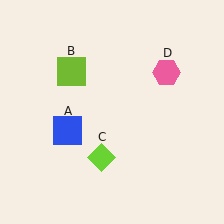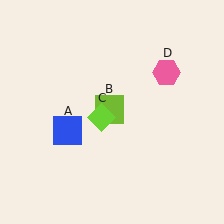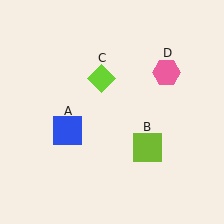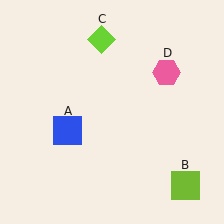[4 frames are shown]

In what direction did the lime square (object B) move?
The lime square (object B) moved down and to the right.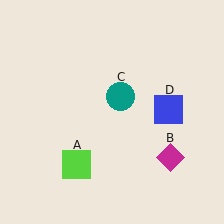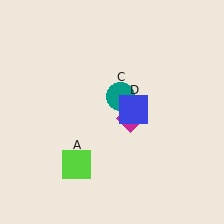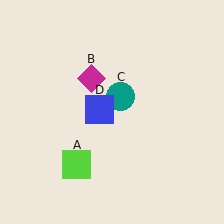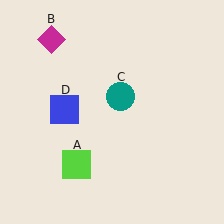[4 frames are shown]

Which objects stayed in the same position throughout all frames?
Lime square (object A) and teal circle (object C) remained stationary.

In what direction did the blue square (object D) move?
The blue square (object D) moved left.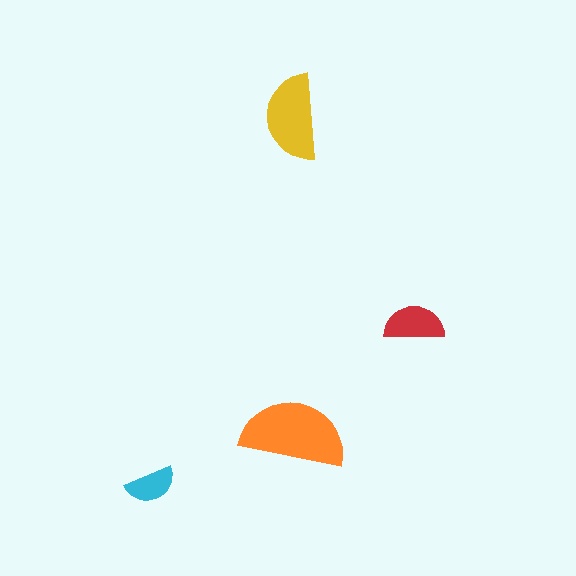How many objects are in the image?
There are 4 objects in the image.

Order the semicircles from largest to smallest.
the orange one, the yellow one, the red one, the cyan one.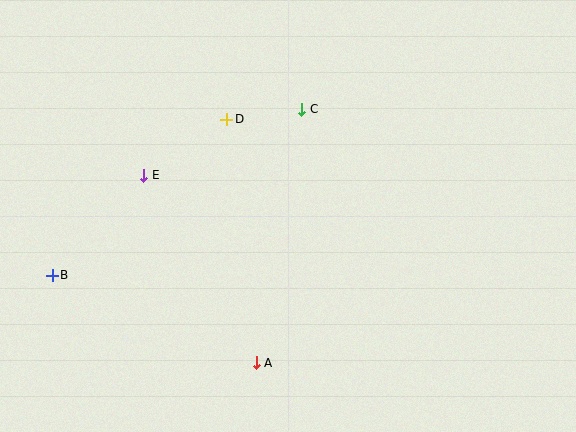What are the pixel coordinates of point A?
Point A is at (256, 363).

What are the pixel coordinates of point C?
Point C is at (302, 109).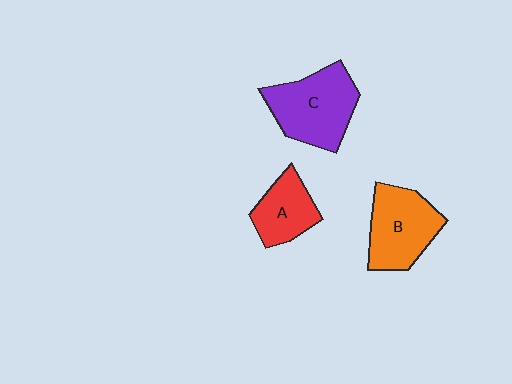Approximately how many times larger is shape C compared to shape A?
Approximately 1.6 times.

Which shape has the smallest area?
Shape A (red).